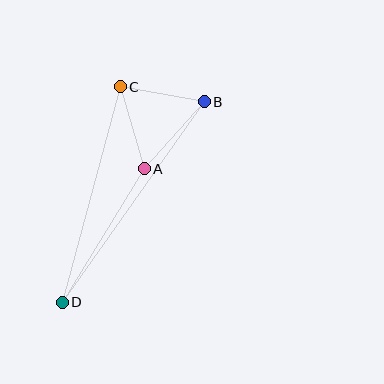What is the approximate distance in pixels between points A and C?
The distance between A and C is approximately 85 pixels.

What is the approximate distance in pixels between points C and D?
The distance between C and D is approximately 223 pixels.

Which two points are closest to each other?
Points B and C are closest to each other.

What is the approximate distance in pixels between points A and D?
The distance between A and D is approximately 157 pixels.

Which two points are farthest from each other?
Points B and D are farthest from each other.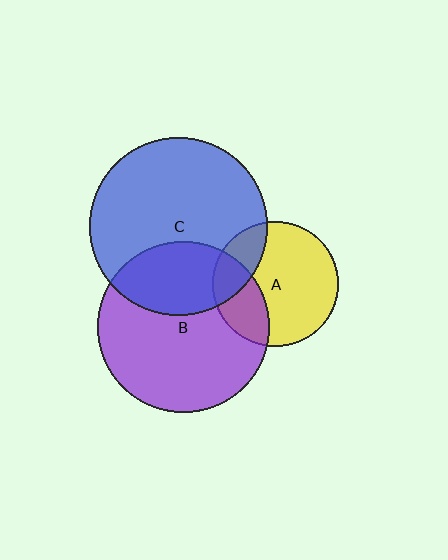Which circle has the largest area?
Circle C (blue).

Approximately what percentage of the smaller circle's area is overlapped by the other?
Approximately 20%.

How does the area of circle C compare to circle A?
Approximately 2.0 times.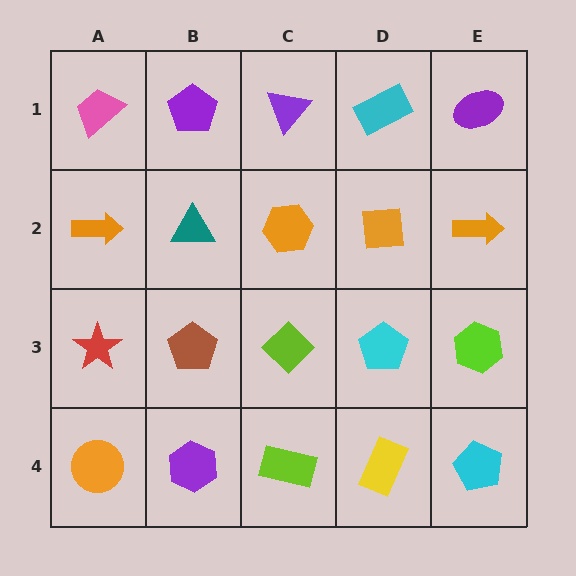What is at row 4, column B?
A purple hexagon.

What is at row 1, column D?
A cyan rectangle.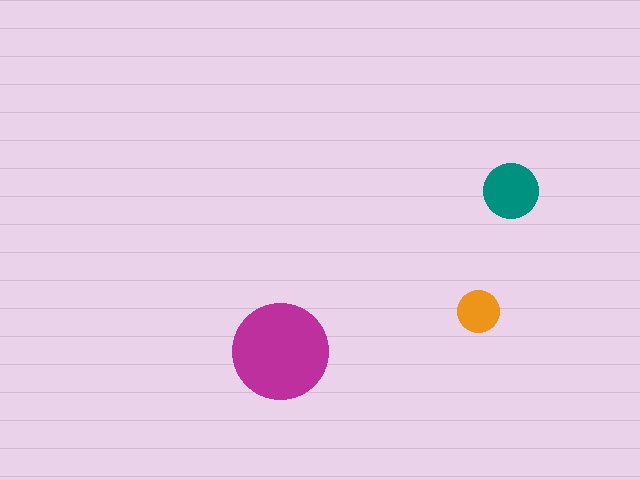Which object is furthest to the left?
The magenta circle is leftmost.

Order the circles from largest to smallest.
the magenta one, the teal one, the orange one.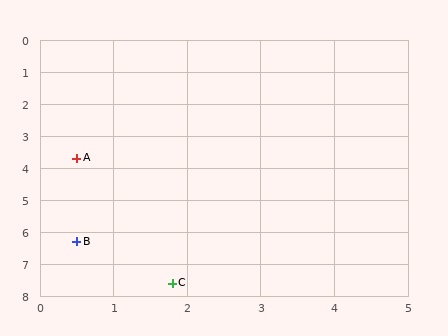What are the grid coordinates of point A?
Point A is at approximately (0.5, 3.7).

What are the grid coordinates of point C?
Point C is at approximately (1.8, 7.6).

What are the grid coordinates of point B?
Point B is at approximately (0.5, 6.3).